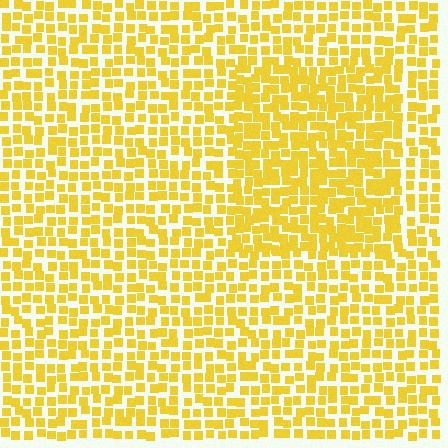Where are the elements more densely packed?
The elements are more densely packed inside the rectangle boundary.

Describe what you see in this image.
The image contains small yellow elements arranged at two different densities. A rectangle-shaped region is visible where the elements are more densely packed than the surrounding area.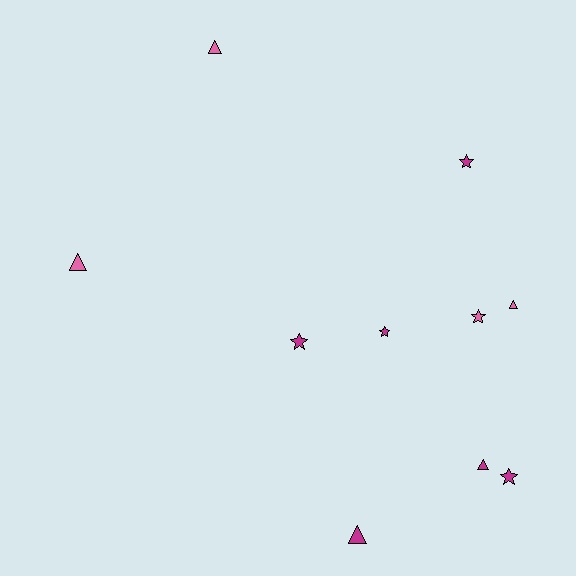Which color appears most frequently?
Magenta, with 6 objects.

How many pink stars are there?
There is 1 pink star.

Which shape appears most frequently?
Triangle, with 5 objects.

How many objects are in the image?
There are 10 objects.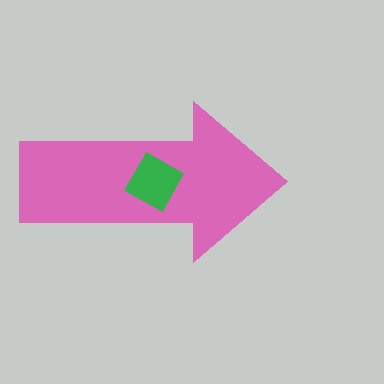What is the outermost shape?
The pink arrow.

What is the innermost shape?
The green diamond.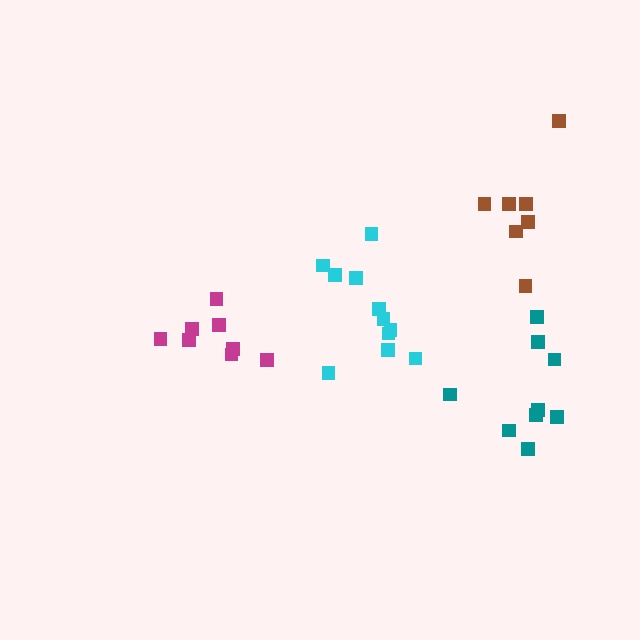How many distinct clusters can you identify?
There are 4 distinct clusters.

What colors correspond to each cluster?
The clusters are colored: teal, magenta, brown, cyan.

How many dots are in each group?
Group 1: 9 dots, Group 2: 8 dots, Group 3: 7 dots, Group 4: 11 dots (35 total).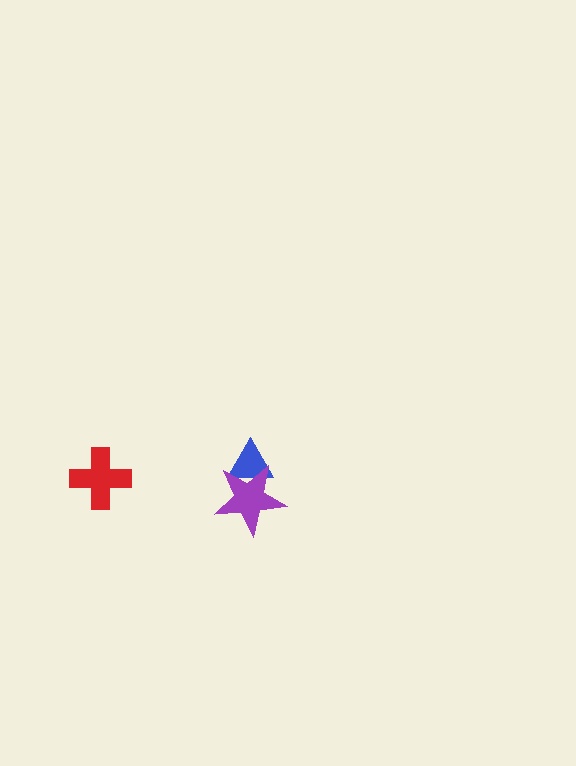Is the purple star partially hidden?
No, no other shape covers it.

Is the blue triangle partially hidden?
Yes, it is partially covered by another shape.